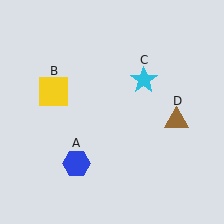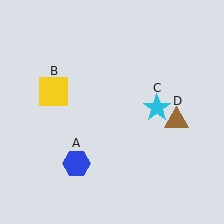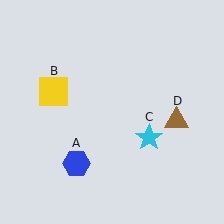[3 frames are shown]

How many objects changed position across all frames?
1 object changed position: cyan star (object C).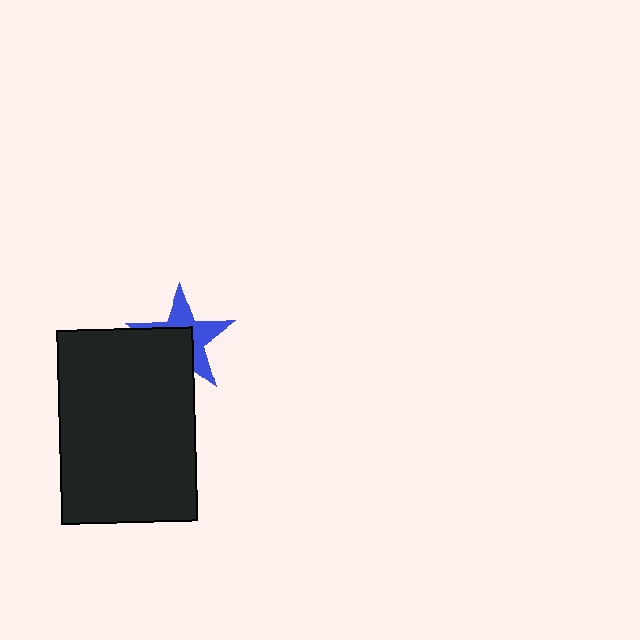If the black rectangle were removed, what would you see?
You would see the complete blue star.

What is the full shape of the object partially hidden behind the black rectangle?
The partially hidden object is a blue star.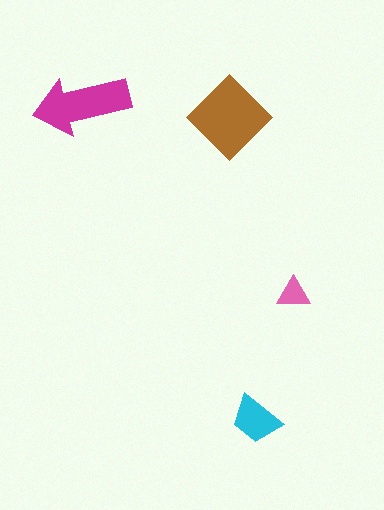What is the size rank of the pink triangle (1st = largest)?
4th.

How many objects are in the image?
There are 4 objects in the image.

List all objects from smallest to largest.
The pink triangle, the cyan trapezoid, the magenta arrow, the brown diamond.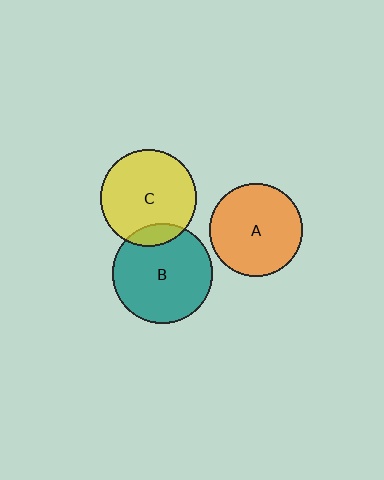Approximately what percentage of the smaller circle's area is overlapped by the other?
Approximately 10%.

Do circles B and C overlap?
Yes.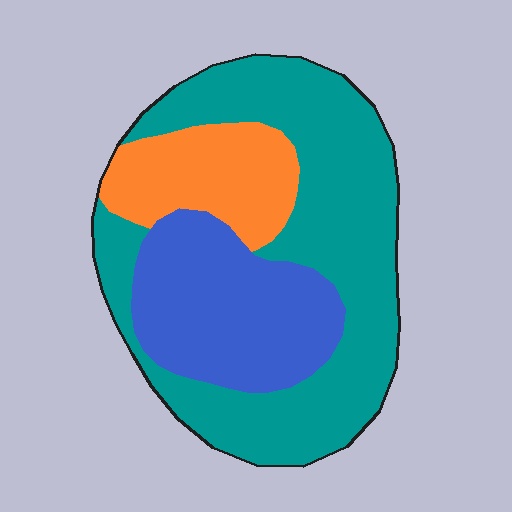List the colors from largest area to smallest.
From largest to smallest: teal, blue, orange.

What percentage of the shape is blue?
Blue takes up between a quarter and a half of the shape.